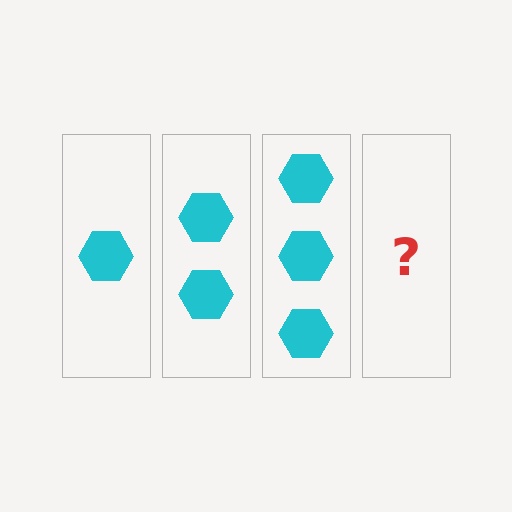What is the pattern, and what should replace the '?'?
The pattern is that each step adds one more hexagon. The '?' should be 4 hexagons.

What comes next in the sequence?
The next element should be 4 hexagons.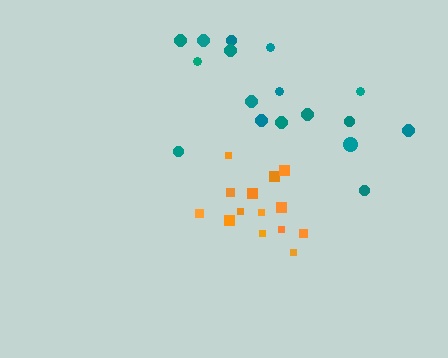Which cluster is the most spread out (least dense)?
Teal.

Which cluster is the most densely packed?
Orange.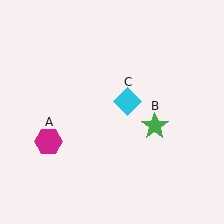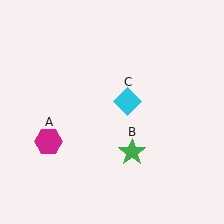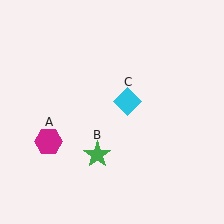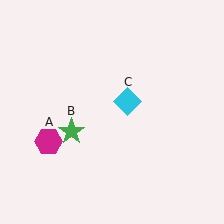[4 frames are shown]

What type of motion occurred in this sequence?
The green star (object B) rotated clockwise around the center of the scene.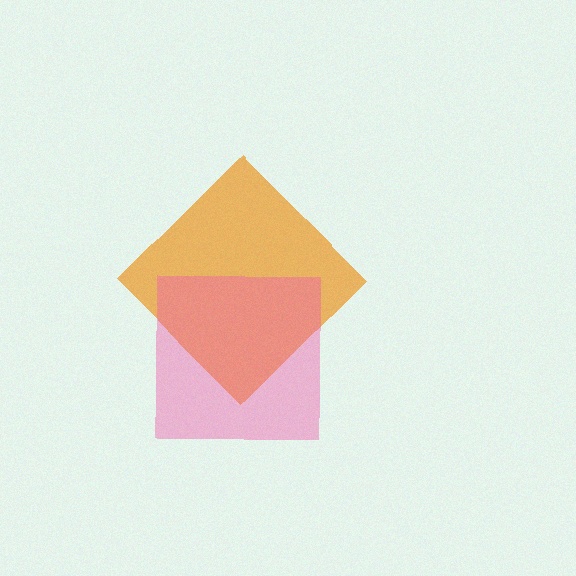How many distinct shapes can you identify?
There are 2 distinct shapes: an orange diamond, a pink square.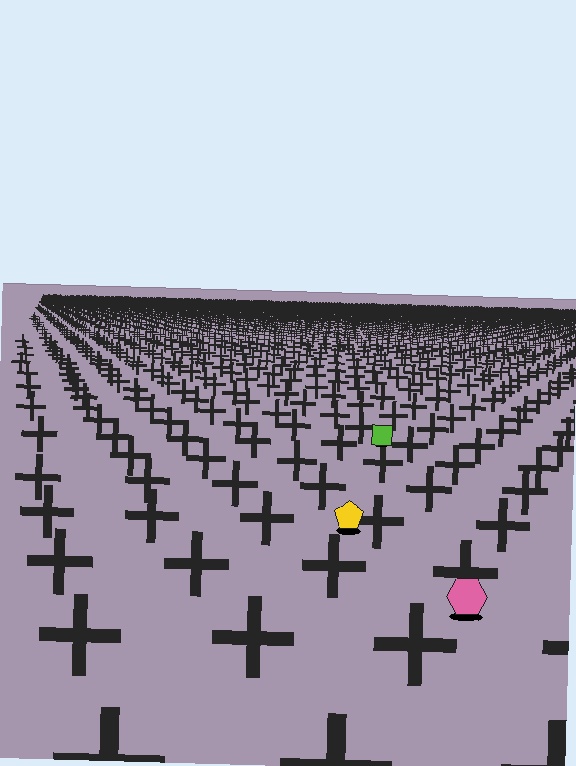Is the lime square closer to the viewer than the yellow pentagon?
No. The yellow pentagon is closer — you can tell from the texture gradient: the ground texture is coarser near it.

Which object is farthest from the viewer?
The lime square is farthest from the viewer. It appears smaller and the ground texture around it is denser.